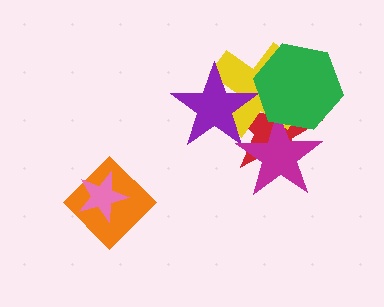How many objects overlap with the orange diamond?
1 object overlaps with the orange diamond.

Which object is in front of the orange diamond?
The pink star is in front of the orange diamond.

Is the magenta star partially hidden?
Yes, it is partially covered by another shape.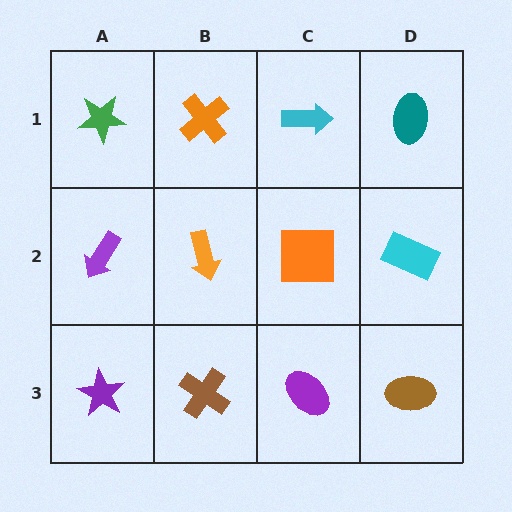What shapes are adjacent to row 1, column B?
An orange arrow (row 2, column B), a green star (row 1, column A), a cyan arrow (row 1, column C).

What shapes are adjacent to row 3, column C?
An orange square (row 2, column C), a brown cross (row 3, column B), a brown ellipse (row 3, column D).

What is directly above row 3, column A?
A purple arrow.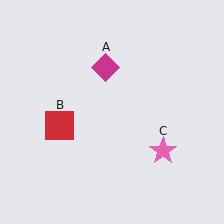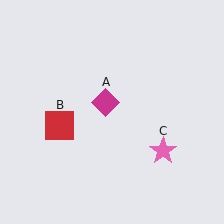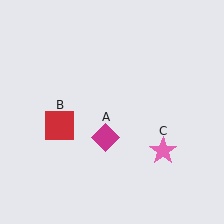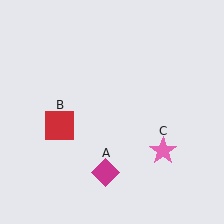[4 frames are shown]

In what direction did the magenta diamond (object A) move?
The magenta diamond (object A) moved down.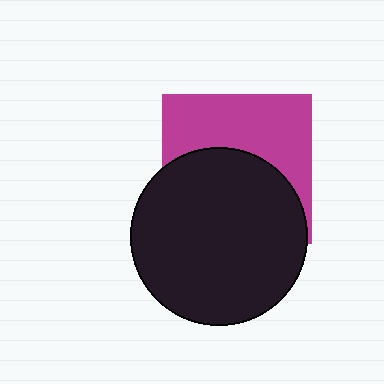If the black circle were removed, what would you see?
You would see the complete magenta square.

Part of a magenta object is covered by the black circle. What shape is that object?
It is a square.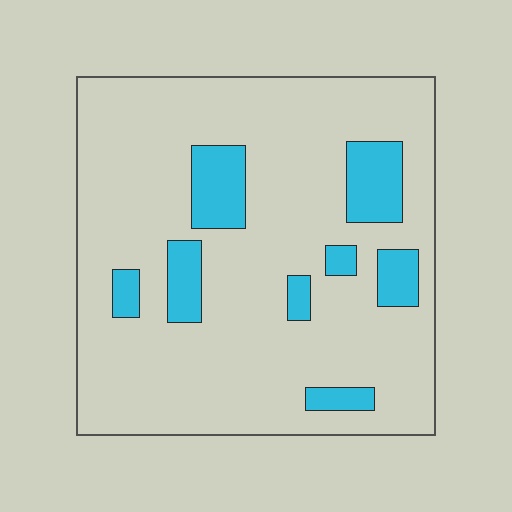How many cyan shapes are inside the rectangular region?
8.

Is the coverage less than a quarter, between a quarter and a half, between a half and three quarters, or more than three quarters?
Less than a quarter.